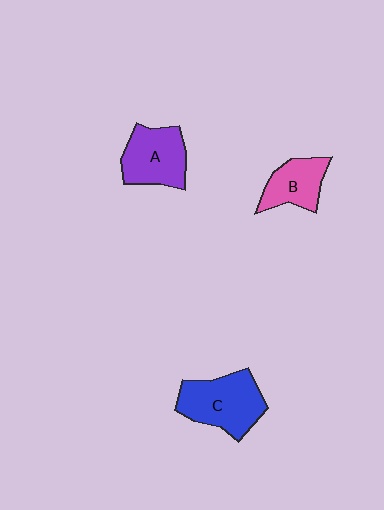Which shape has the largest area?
Shape C (blue).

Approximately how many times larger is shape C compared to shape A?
Approximately 1.2 times.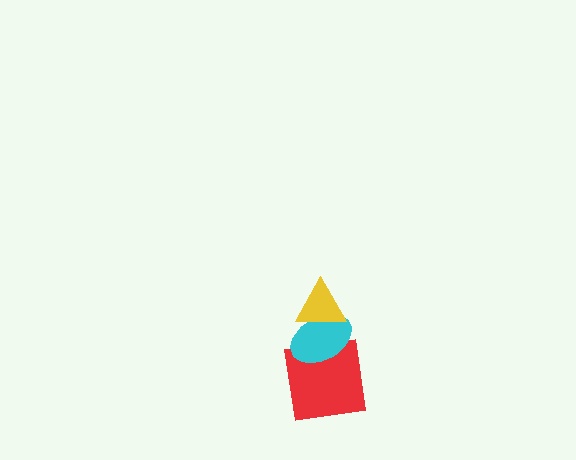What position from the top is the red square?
The red square is 3rd from the top.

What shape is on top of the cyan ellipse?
The yellow triangle is on top of the cyan ellipse.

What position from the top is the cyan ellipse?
The cyan ellipse is 2nd from the top.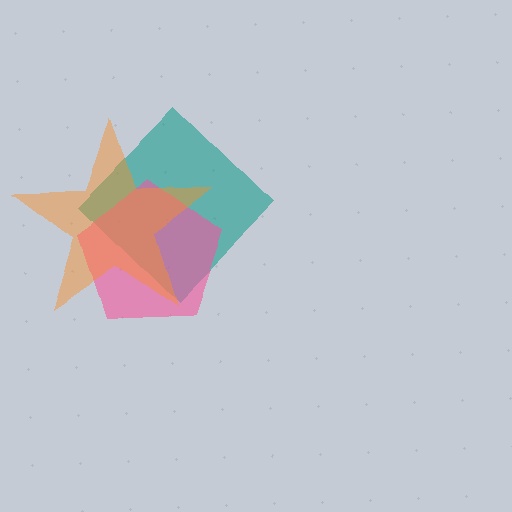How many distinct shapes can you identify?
There are 3 distinct shapes: a teal diamond, a pink pentagon, an orange star.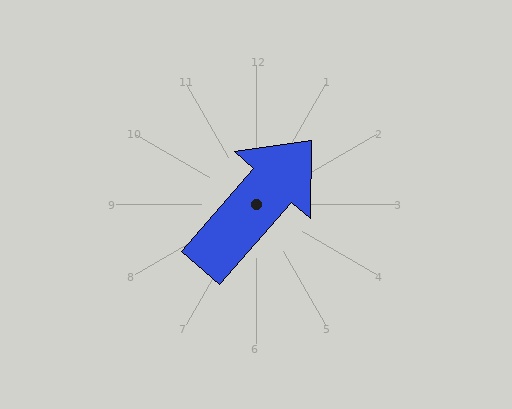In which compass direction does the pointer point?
Northeast.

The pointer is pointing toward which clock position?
Roughly 1 o'clock.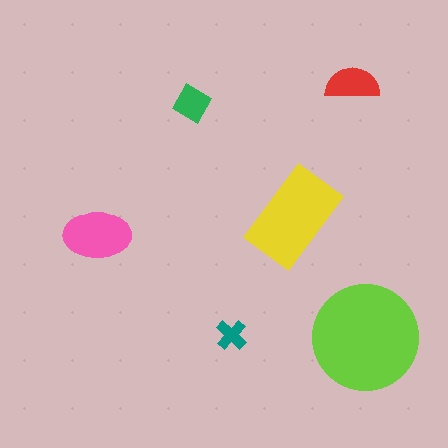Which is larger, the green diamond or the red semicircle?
The red semicircle.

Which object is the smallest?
The teal cross.